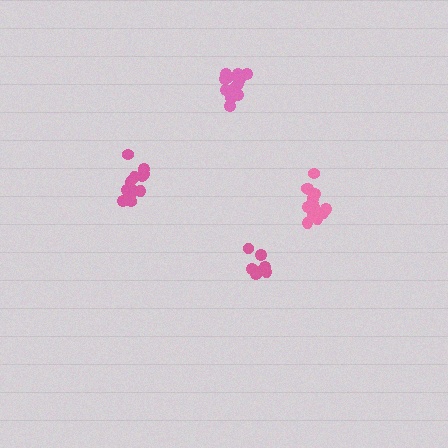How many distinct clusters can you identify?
There are 4 distinct clusters.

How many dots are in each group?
Group 1: 13 dots, Group 2: 12 dots, Group 3: 13 dots, Group 4: 7 dots (45 total).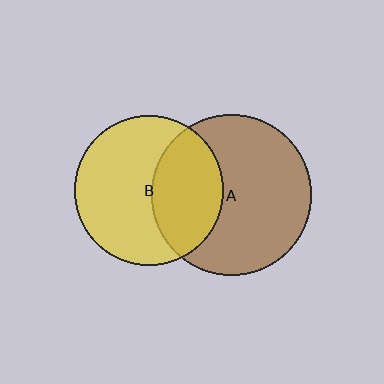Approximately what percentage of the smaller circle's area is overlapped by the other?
Approximately 40%.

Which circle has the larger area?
Circle A (brown).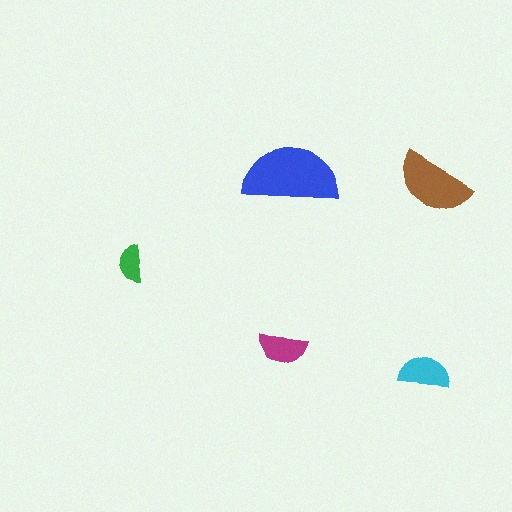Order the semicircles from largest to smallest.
the blue one, the brown one, the cyan one, the magenta one, the green one.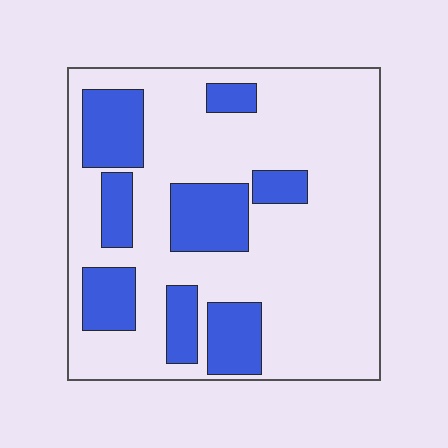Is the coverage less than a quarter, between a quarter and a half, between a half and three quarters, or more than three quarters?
Between a quarter and a half.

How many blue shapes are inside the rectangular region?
8.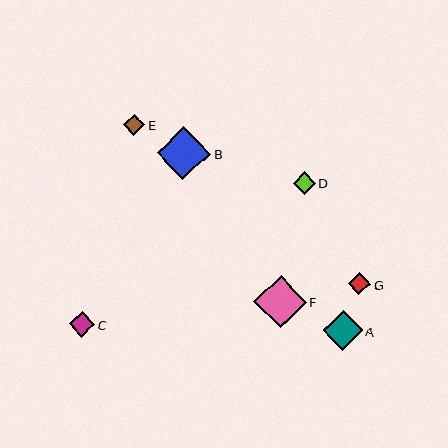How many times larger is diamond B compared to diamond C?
Diamond B is approximately 2.1 times the size of diamond C.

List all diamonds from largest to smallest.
From largest to smallest: B, F, A, C, D, G, E.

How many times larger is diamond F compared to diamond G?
Diamond F is approximately 2.4 times the size of diamond G.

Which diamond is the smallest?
Diamond E is the smallest with a size of approximately 22 pixels.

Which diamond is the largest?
Diamond B is the largest with a size of approximately 53 pixels.